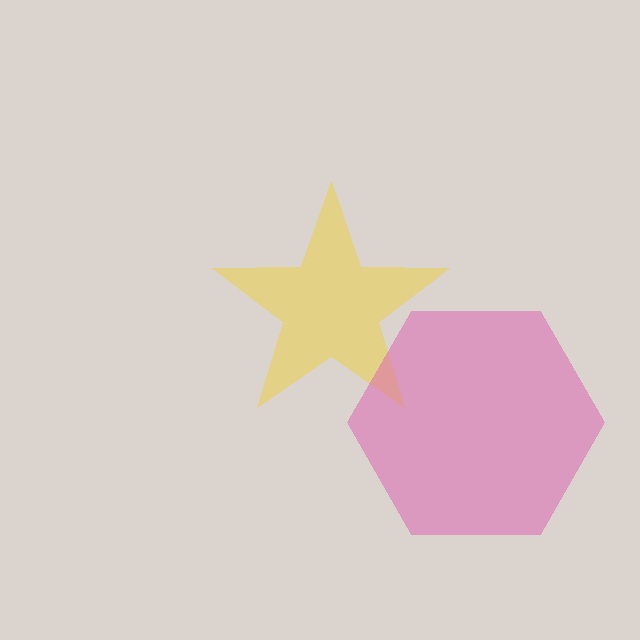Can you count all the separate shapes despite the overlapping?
Yes, there are 2 separate shapes.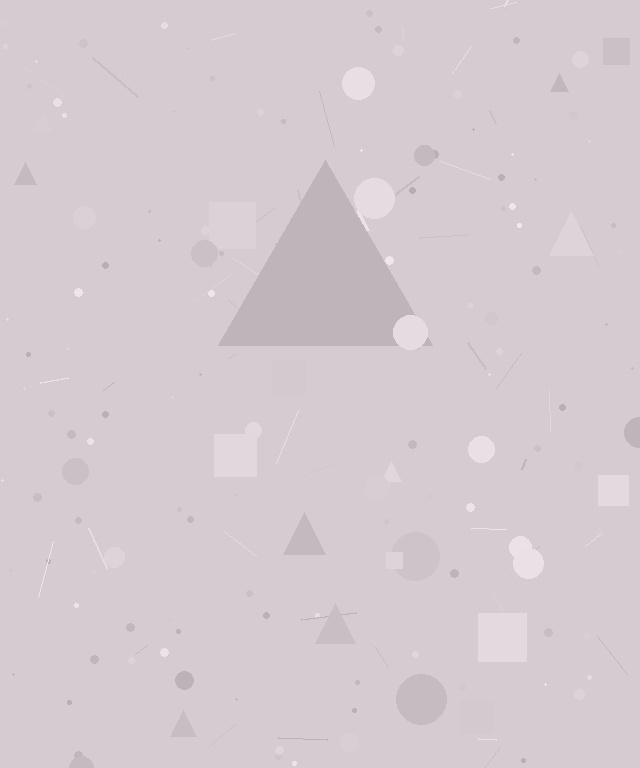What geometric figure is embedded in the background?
A triangle is embedded in the background.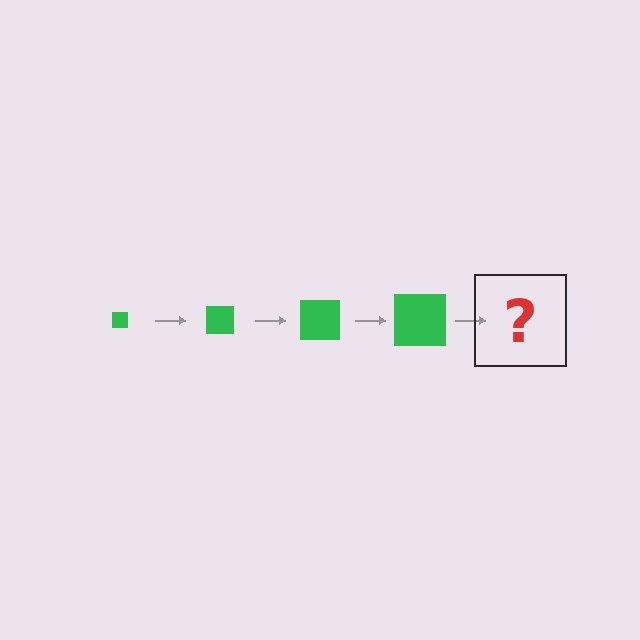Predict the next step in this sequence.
The next step is a green square, larger than the previous one.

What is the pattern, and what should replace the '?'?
The pattern is that the square gets progressively larger each step. The '?' should be a green square, larger than the previous one.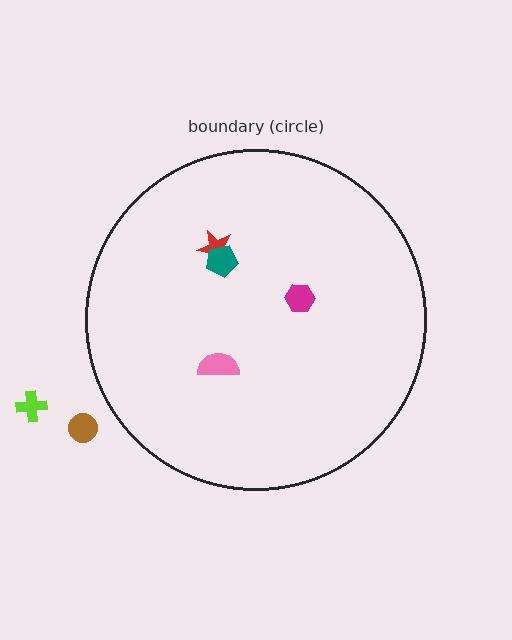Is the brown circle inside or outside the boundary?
Outside.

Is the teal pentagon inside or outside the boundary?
Inside.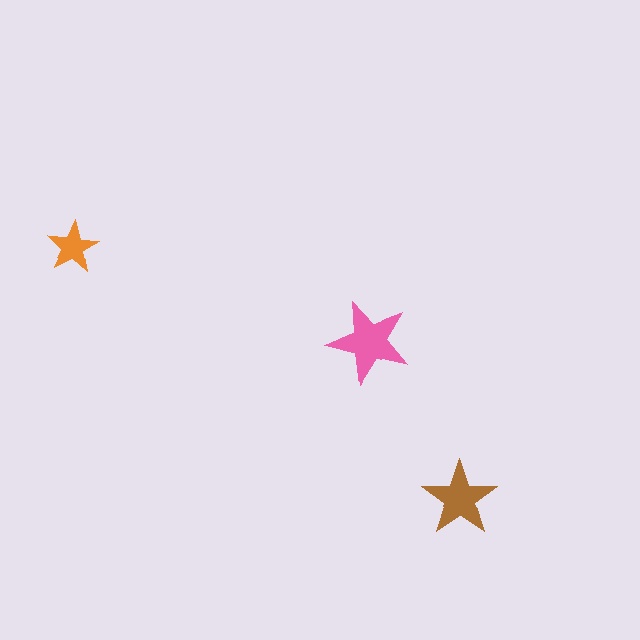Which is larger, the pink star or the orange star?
The pink one.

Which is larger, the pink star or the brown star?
The pink one.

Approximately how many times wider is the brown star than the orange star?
About 1.5 times wider.